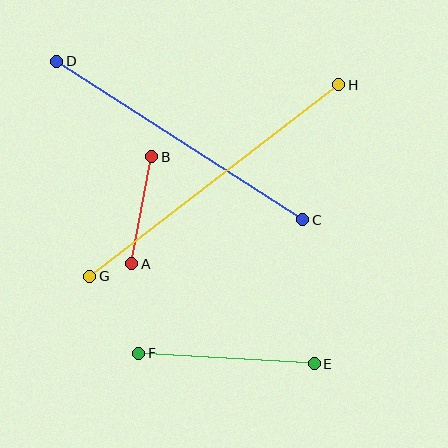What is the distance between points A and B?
The distance is approximately 109 pixels.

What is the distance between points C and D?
The distance is approximately 293 pixels.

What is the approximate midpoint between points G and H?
The midpoint is at approximately (214, 181) pixels.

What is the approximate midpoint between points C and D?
The midpoint is at approximately (180, 140) pixels.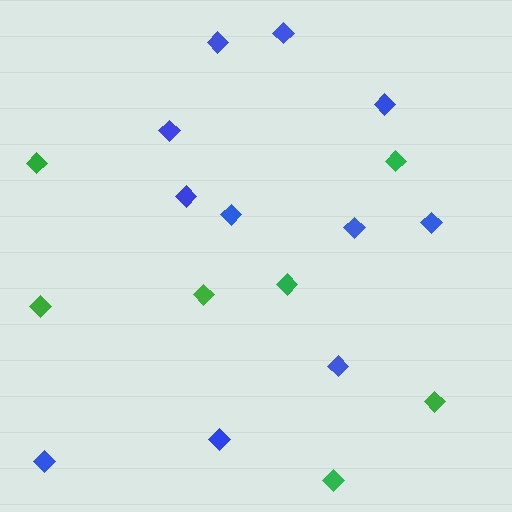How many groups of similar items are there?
There are 2 groups: one group of blue diamonds (11) and one group of green diamonds (7).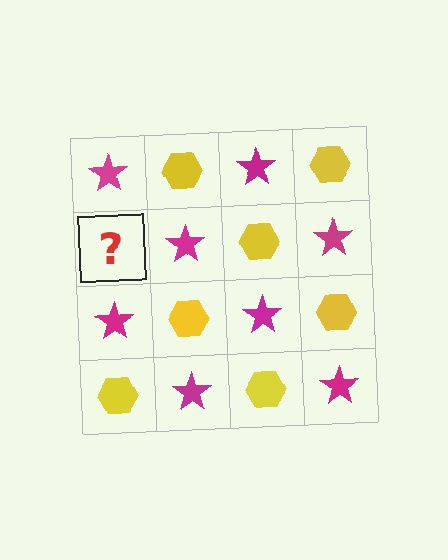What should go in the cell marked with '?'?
The missing cell should contain a yellow hexagon.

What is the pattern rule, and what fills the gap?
The rule is that it alternates magenta star and yellow hexagon in a checkerboard pattern. The gap should be filled with a yellow hexagon.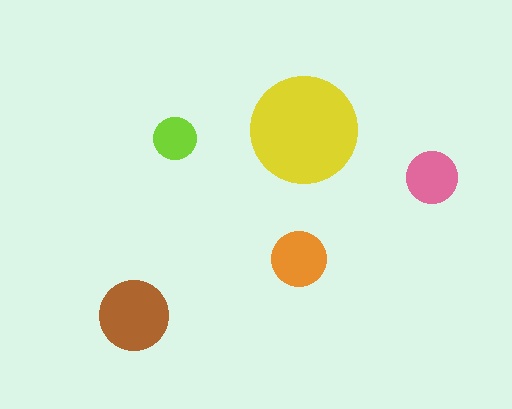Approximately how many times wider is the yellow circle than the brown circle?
About 1.5 times wider.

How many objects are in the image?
There are 5 objects in the image.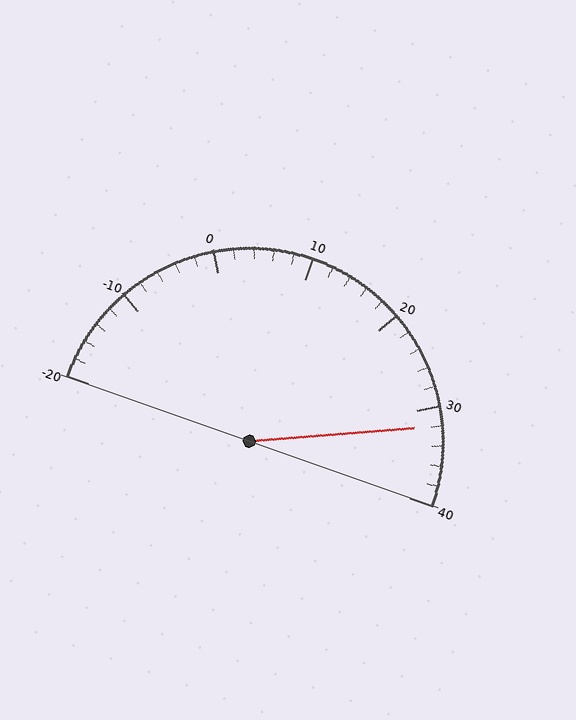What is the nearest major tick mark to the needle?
The nearest major tick mark is 30.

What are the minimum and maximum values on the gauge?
The gauge ranges from -20 to 40.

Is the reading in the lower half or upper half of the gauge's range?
The reading is in the upper half of the range (-20 to 40).